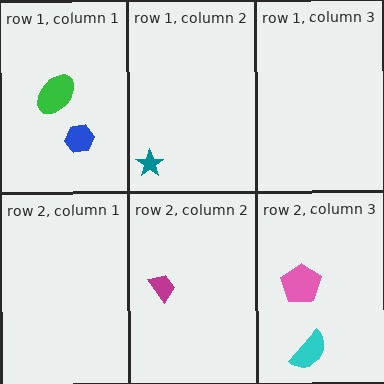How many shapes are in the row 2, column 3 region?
2.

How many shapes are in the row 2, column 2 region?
1.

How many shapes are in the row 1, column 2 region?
1.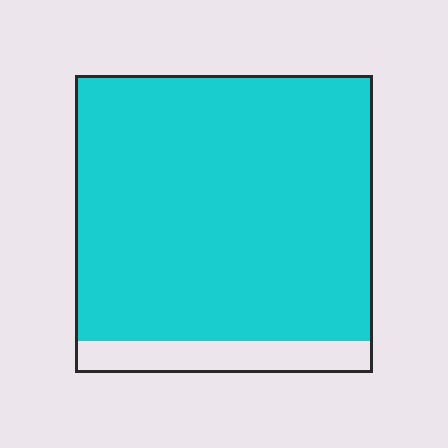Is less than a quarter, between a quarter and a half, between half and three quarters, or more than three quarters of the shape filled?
More than three quarters.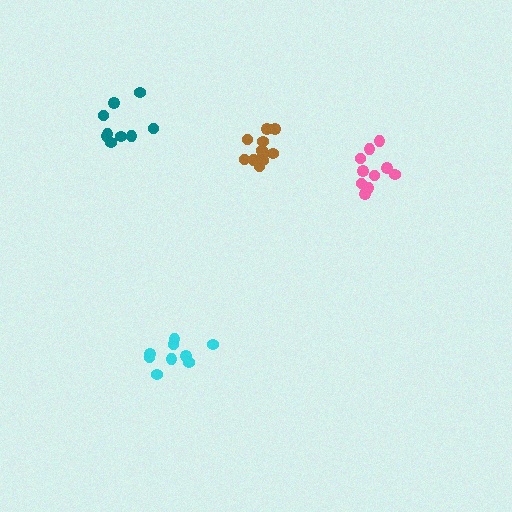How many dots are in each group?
Group 1: 9 dots, Group 2: 11 dots, Group 3: 9 dots, Group 4: 10 dots (39 total).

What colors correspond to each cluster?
The clusters are colored: cyan, brown, teal, pink.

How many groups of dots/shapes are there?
There are 4 groups.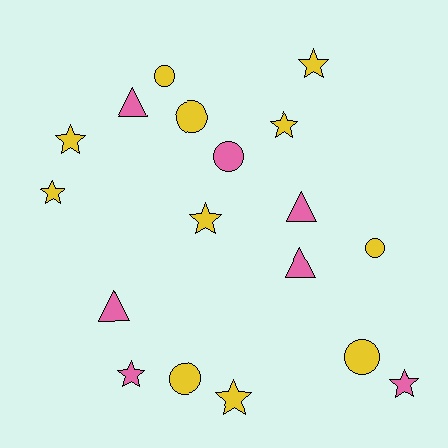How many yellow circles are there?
There are 5 yellow circles.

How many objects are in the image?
There are 18 objects.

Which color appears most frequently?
Yellow, with 11 objects.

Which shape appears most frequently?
Star, with 8 objects.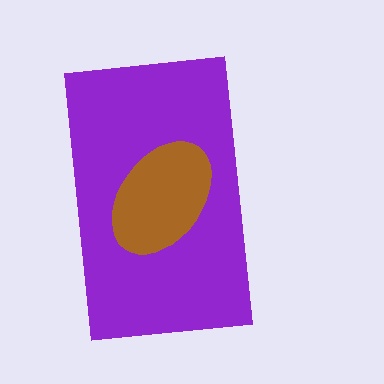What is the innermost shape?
The brown ellipse.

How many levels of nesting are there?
2.